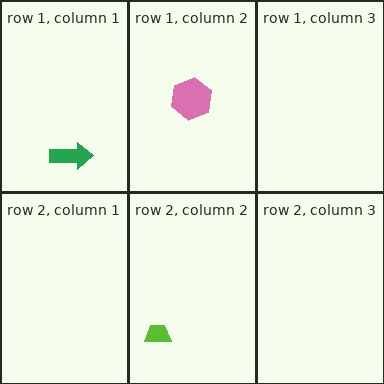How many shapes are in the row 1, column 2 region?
1.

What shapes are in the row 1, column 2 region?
The pink hexagon.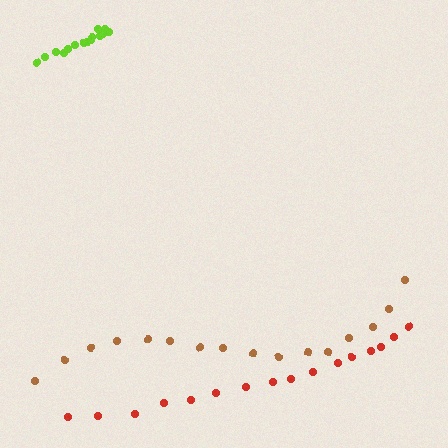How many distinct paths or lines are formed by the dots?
There are 3 distinct paths.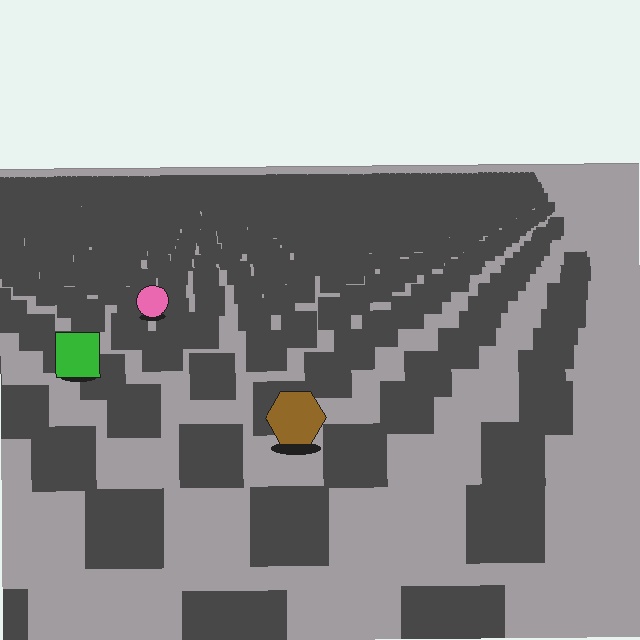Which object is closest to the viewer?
The brown hexagon is closest. The texture marks near it are larger and more spread out.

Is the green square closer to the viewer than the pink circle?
Yes. The green square is closer — you can tell from the texture gradient: the ground texture is coarser near it.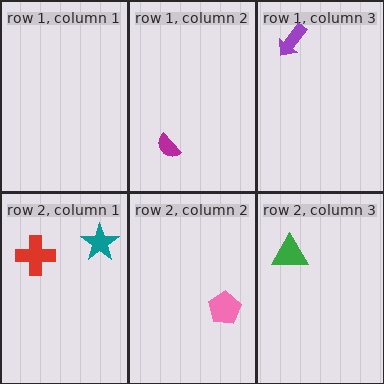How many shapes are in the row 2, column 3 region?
1.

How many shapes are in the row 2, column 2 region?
1.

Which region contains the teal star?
The row 2, column 1 region.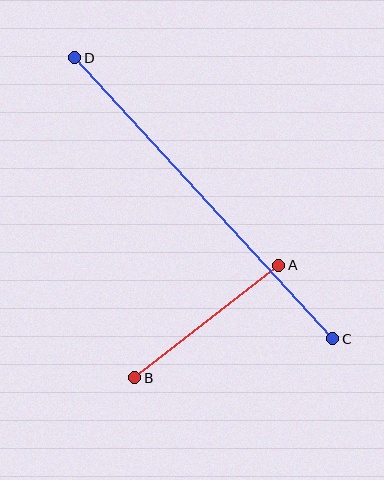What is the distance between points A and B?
The distance is approximately 183 pixels.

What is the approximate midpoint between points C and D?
The midpoint is at approximately (204, 198) pixels.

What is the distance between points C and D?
The distance is approximately 381 pixels.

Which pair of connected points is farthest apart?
Points C and D are farthest apart.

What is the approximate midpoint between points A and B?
The midpoint is at approximately (207, 322) pixels.